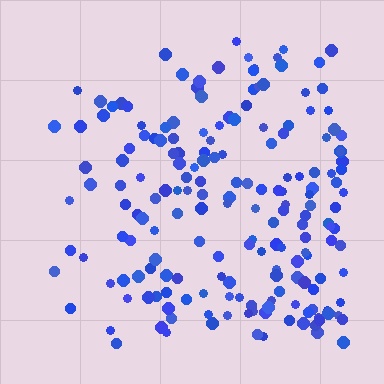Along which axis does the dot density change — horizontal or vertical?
Horizontal.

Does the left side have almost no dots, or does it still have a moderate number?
Still a moderate number, just noticeably fewer than the right.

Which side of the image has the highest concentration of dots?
The right.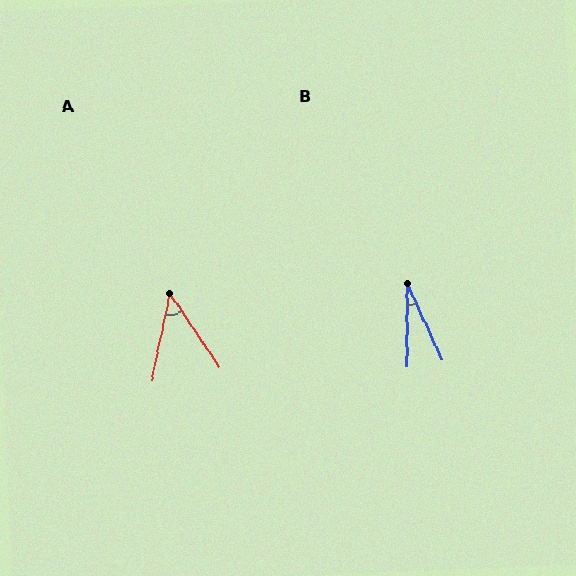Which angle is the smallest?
B, at approximately 25 degrees.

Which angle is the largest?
A, at approximately 46 degrees.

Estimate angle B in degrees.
Approximately 25 degrees.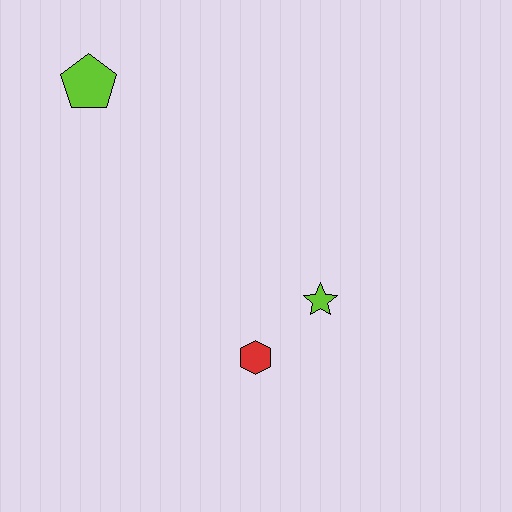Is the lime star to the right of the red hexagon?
Yes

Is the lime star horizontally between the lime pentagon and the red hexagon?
No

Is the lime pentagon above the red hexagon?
Yes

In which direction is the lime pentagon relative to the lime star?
The lime pentagon is to the left of the lime star.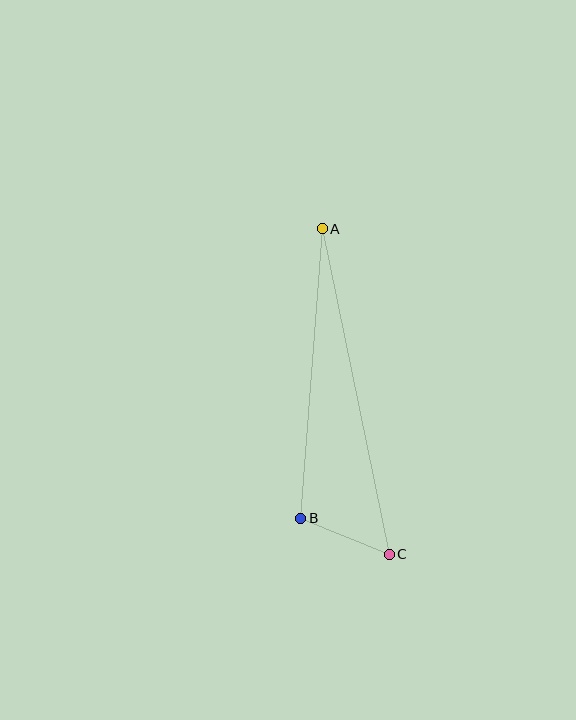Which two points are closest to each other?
Points B and C are closest to each other.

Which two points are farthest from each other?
Points A and C are farthest from each other.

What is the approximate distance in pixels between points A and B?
The distance between A and B is approximately 290 pixels.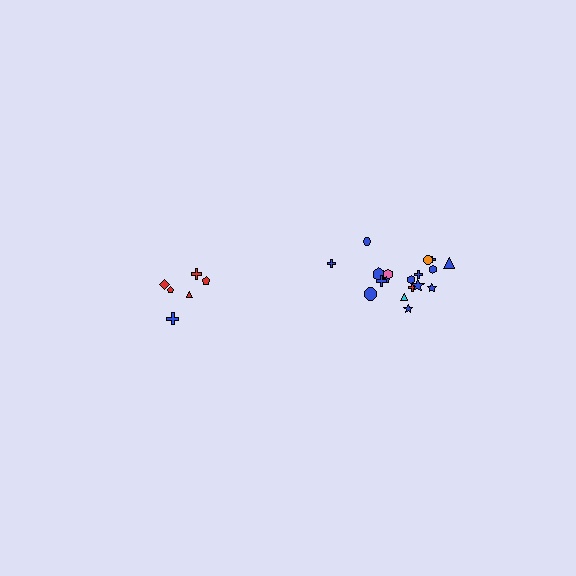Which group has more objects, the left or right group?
The right group.